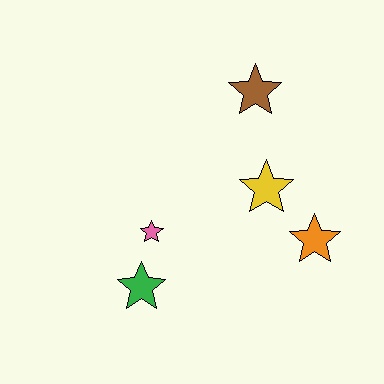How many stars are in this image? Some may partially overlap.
There are 5 stars.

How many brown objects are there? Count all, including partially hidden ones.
There is 1 brown object.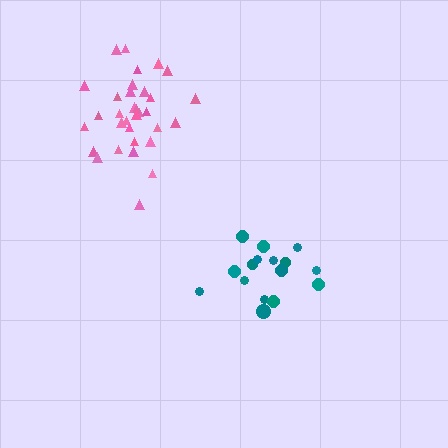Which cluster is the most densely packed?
Pink.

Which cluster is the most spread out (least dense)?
Teal.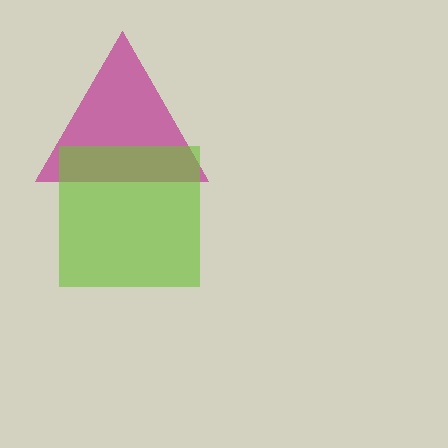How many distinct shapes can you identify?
There are 2 distinct shapes: a magenta triangle, a lime square.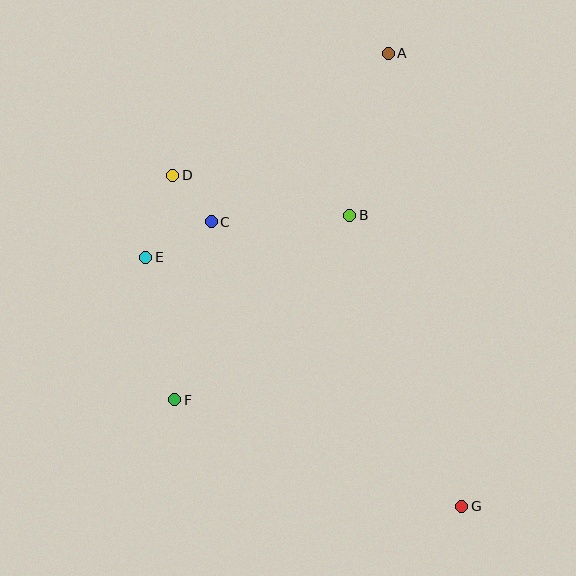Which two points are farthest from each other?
Points A and G are farthest from each other.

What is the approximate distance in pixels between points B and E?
The distance between B and E is approximately 208 pixels.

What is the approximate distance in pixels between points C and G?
The distance between C and G is approximately 379 pixels.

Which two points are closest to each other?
Points C and D are closest to each other.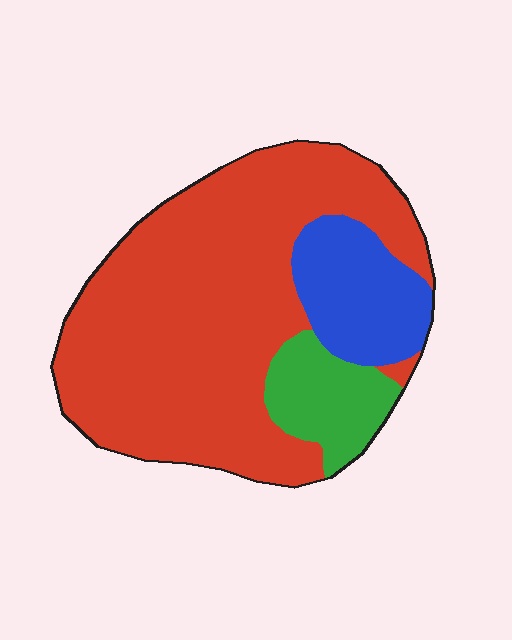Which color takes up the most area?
Red, at roughly 70%.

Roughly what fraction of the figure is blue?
Blue takes up about one sixth (1/6) of the figure.